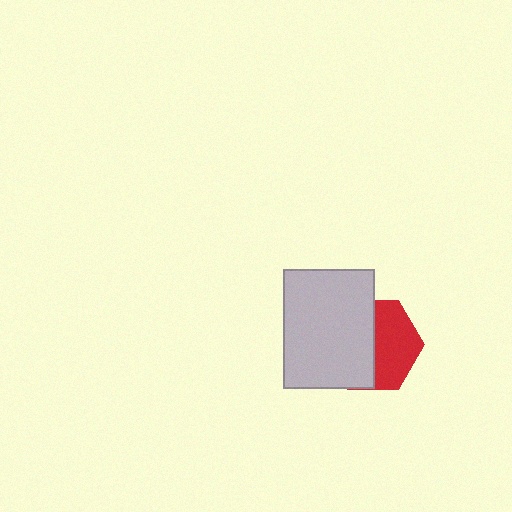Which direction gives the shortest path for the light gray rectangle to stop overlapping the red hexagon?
Moving left gives the shortest separation.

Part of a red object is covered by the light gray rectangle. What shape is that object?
It is a hexagon.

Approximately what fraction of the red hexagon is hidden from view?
Roughly 53% of the red hexagon is hidden behind the light gray rectangle.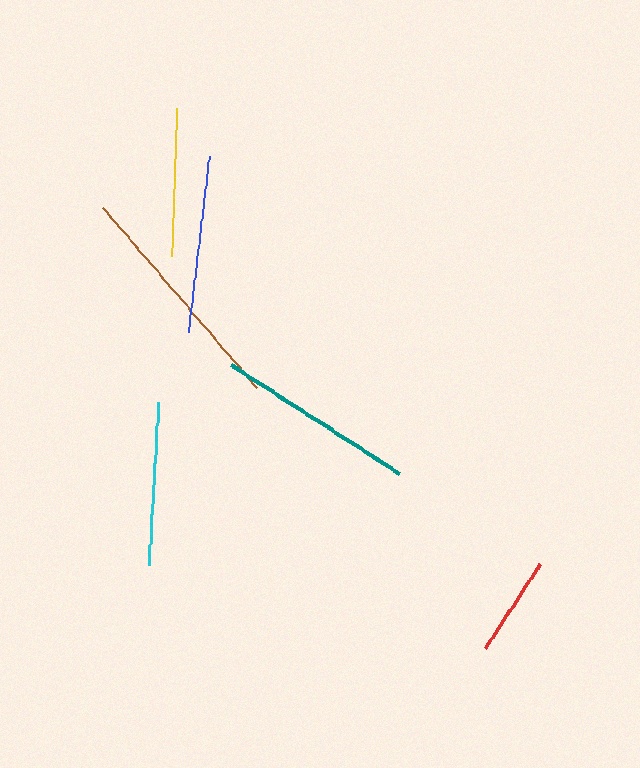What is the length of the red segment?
The red segment is approximately 101 pixels long.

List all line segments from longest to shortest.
From longest to shortest: brown, teal, blue, cyan, yellow, red.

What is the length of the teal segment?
The teal segment is approximately 201 pixels long.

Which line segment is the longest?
The brown line is the longest at approximately 237 pixels.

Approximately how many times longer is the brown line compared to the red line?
The brown line is approximately 2.4 times the length of the red line.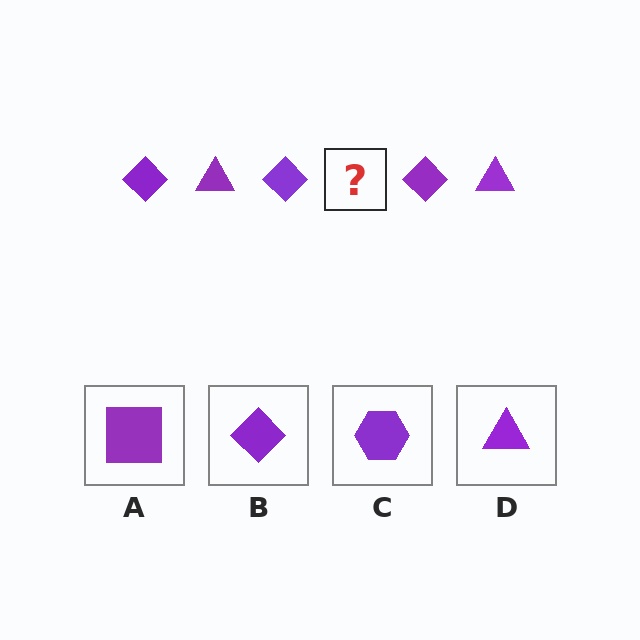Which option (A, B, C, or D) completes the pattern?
D.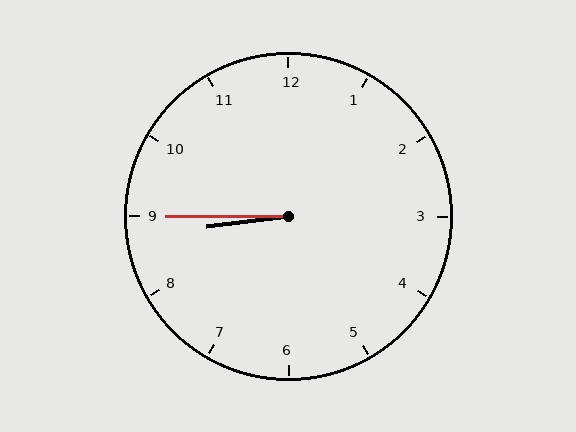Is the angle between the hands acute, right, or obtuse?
It is acute.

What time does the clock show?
8:45.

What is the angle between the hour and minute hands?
Approximately 8 degrees.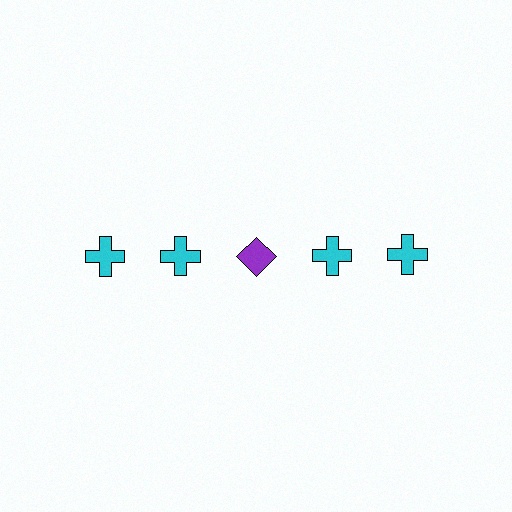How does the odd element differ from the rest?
It differs in both color (purple instead of cyan) and shape (diamond instead of cross).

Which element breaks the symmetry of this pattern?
The purple diamond in the top row, center column breaks the symmetry. All other shapes are cyan crosses.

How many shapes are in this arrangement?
There are 5 shapes arranged in a grid pattern.